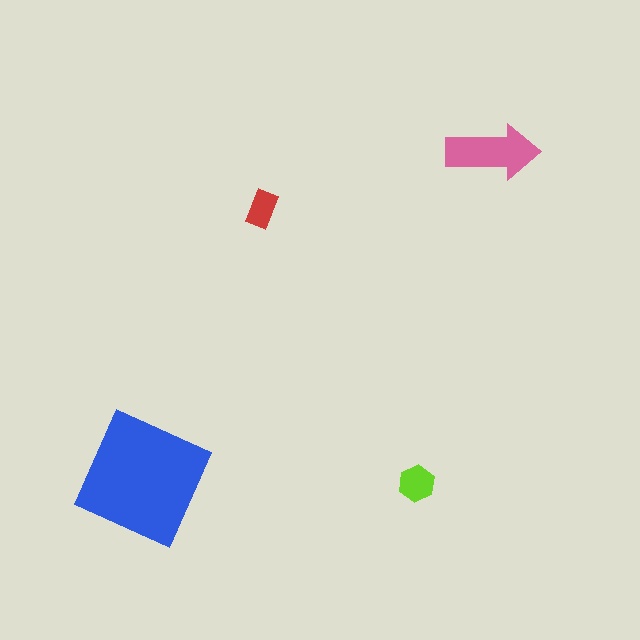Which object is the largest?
The blue square.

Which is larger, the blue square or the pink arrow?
The blue square.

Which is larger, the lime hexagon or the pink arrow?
The pink arrow.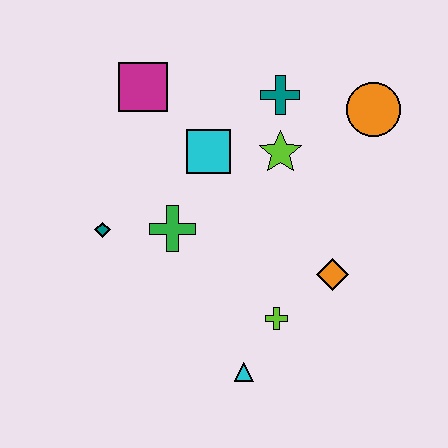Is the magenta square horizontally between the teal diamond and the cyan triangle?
Yes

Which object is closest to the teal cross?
The lime star is closest to the teal cross.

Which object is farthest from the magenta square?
The cyan triangle is farthest from the magenta square.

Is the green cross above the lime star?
No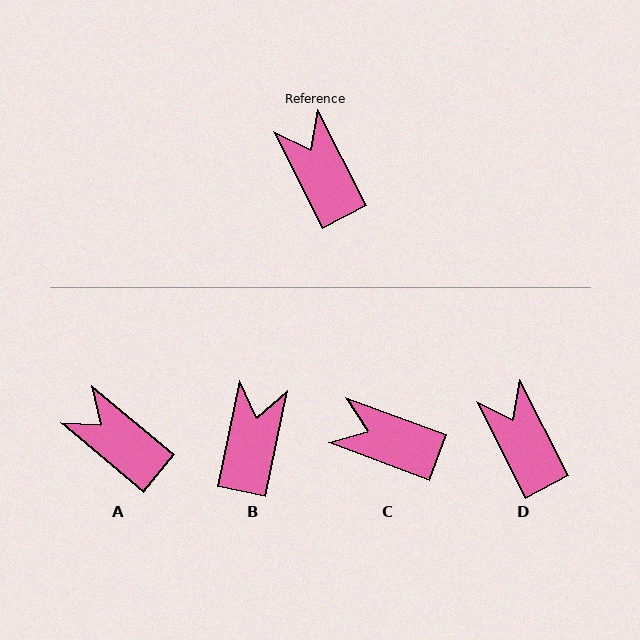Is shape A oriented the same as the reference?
No, it is off by about 23 degrees.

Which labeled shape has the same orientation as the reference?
D.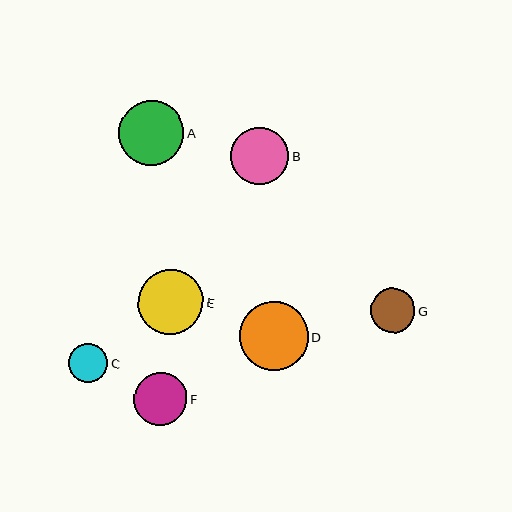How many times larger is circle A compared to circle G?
Circle A is approximately 1.5 times the size of circle G.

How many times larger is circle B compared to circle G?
Circle B is approximately 1.3 times the size of circle G.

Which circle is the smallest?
Circle C is the smallest with a size of approximately 39 pixels.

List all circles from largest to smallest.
From largest to smallest: D, E, A, B, F, G, C.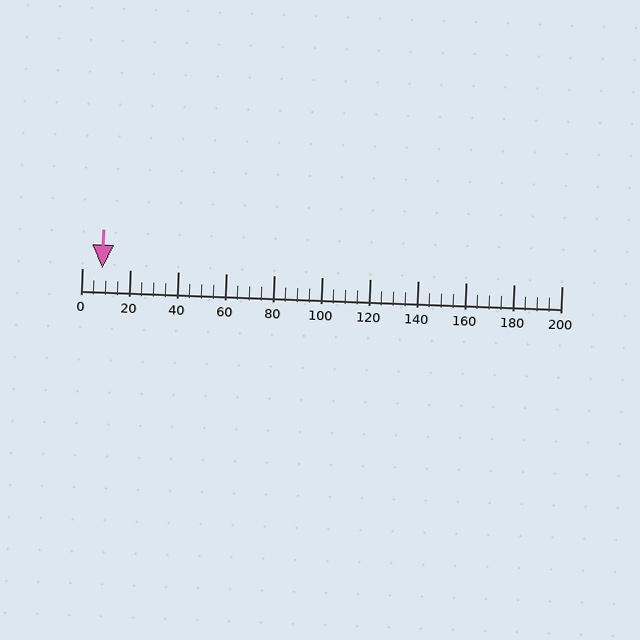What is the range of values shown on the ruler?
The ruler shows values from 0 to 200.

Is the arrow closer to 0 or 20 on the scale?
The arrow is closer to 0.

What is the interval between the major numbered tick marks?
The major tick marks are spaced 20 units apart.